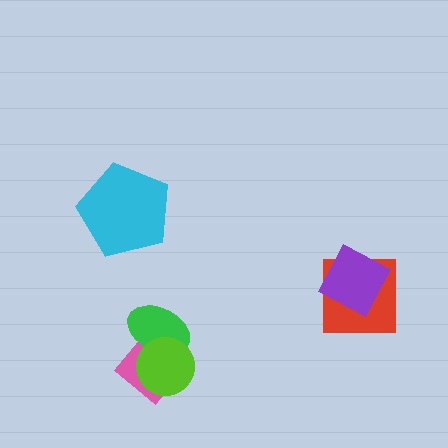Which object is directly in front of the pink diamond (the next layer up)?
The green ellipse is directly in front of the pink diamond.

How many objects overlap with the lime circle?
2 objects overlap with the lime circle.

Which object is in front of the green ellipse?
The lime circle is in front of the green ellipse.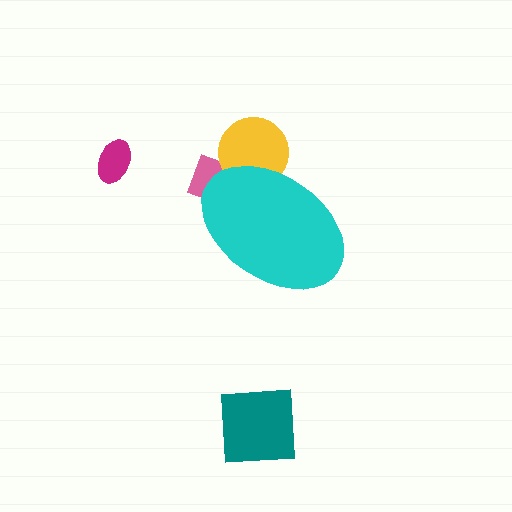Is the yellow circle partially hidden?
Yes, the yellow circle is partially hidden behind the cyan ellipse.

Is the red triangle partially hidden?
Yes, the red triangle is partially hidden behind the cyan ellipse.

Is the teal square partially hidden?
No, the teal square is fully visible.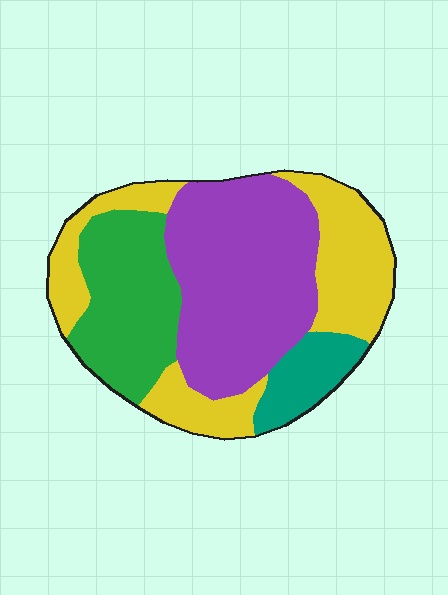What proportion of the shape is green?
Green takes up about one fifth (1/5) of the shape.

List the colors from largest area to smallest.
From largest to smallest: purple, yellow, green, teal.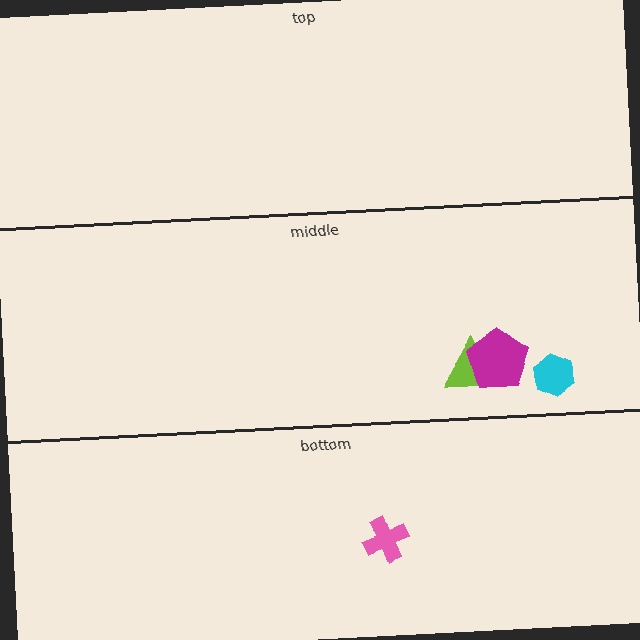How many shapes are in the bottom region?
1.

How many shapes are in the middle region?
3.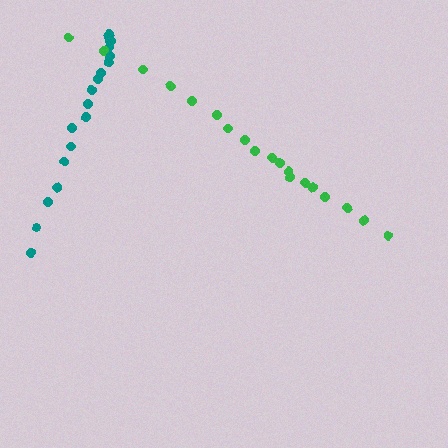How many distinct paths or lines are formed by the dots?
There are 2 distinct paths.